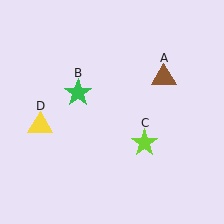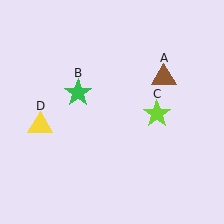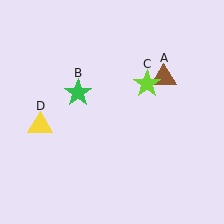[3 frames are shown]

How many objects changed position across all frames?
1 object changed position: lime star (object C).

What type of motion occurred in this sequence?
The lime star (object C) rotated counterclockwise around the center of the scene.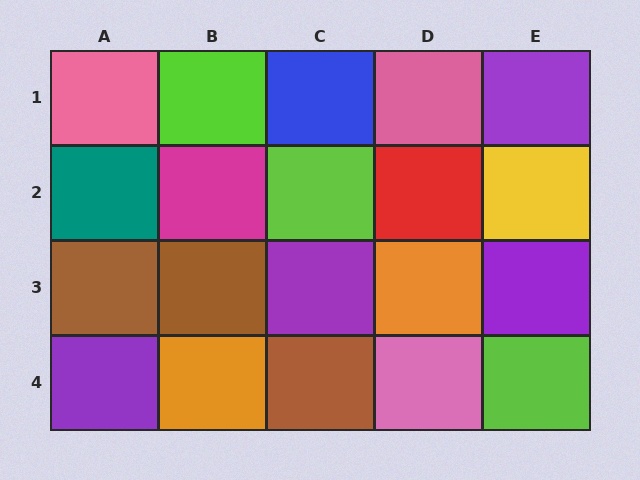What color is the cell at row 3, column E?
Purple.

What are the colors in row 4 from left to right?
Purple, orange, brown, pink, lime.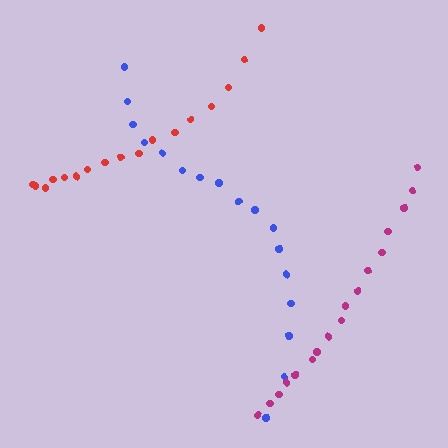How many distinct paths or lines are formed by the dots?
There are 3 distinct paths.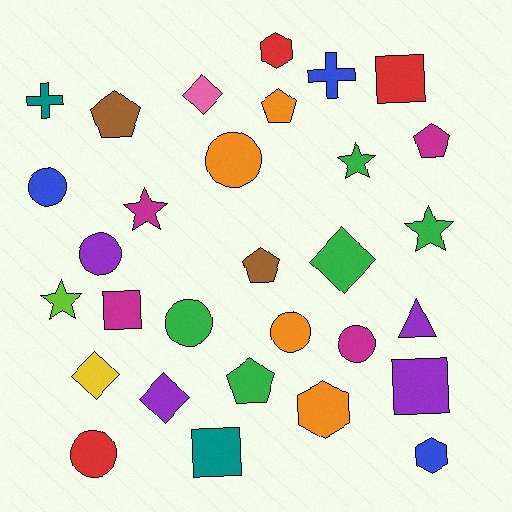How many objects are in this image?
There are 30 objects.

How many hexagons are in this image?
There are 3 hexagons.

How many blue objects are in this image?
There are 3 blue objects.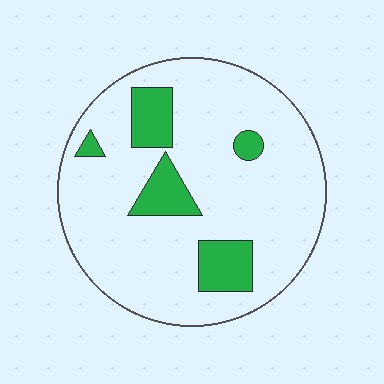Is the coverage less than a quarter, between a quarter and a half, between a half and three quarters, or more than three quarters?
Less than a quarter.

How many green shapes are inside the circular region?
5.